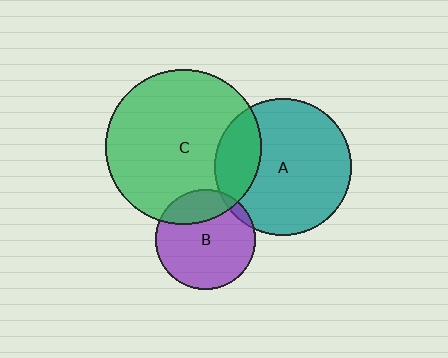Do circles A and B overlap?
Yes.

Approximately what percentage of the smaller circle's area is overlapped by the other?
Approximately 5%.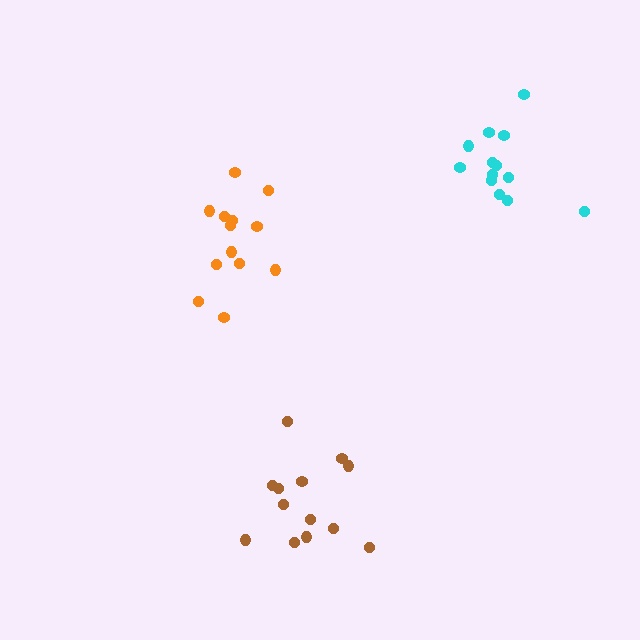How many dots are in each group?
Group 1: 13 dots, Group 2: 13 dots, Group 3: 13 dots (39 total).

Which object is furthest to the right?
The cyan cluster is rightmost.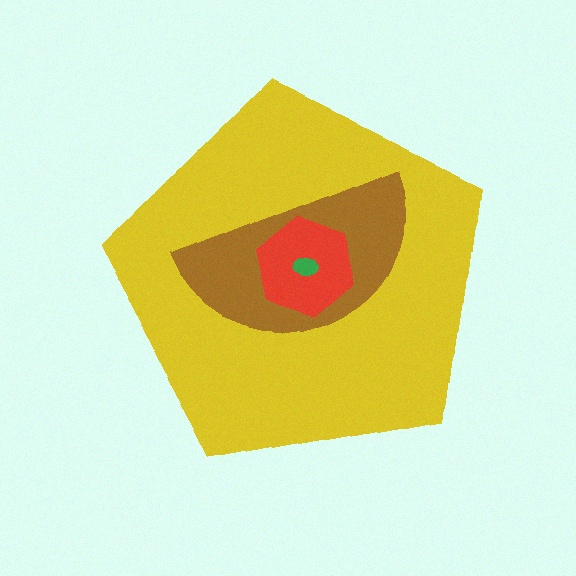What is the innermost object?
The green ellipse.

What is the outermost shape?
The yellow pentagon.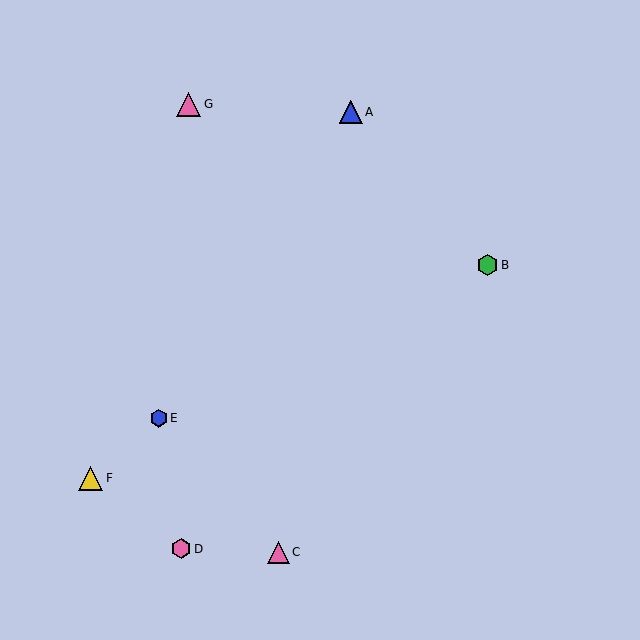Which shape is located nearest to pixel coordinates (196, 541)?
The pink hexagon (labeled D) at (181, 549) is nearest to that location.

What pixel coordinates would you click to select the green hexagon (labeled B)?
Click at (487, 265) to select the green hexagon B.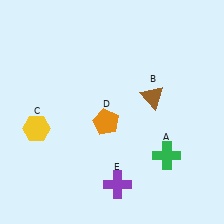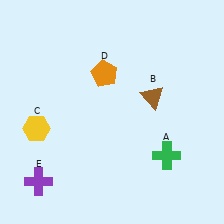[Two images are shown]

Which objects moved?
The objects that moved are: the orange pentagon (D), the purple cross (E).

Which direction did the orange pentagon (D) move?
The orange pentagon (D) moved up.